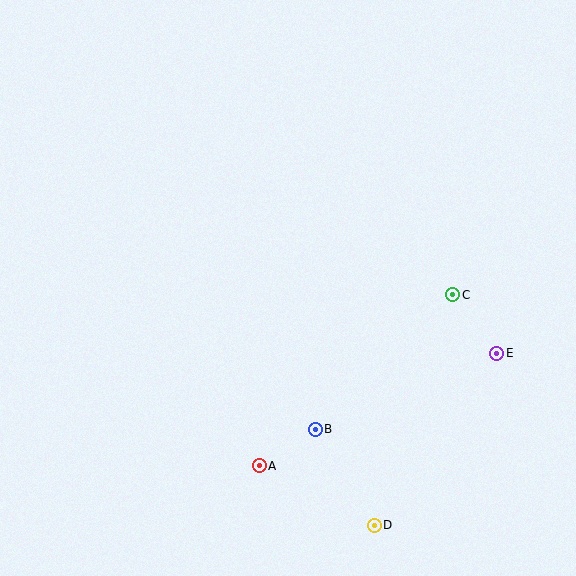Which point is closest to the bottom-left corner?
Point A is closest to the bottom-left corner.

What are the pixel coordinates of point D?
Point D is at (374, 525).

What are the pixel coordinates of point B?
Point B is at (315, 429).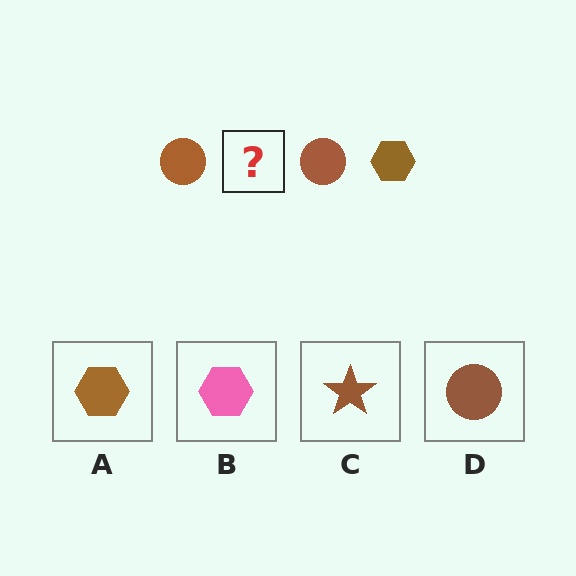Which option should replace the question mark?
Option A.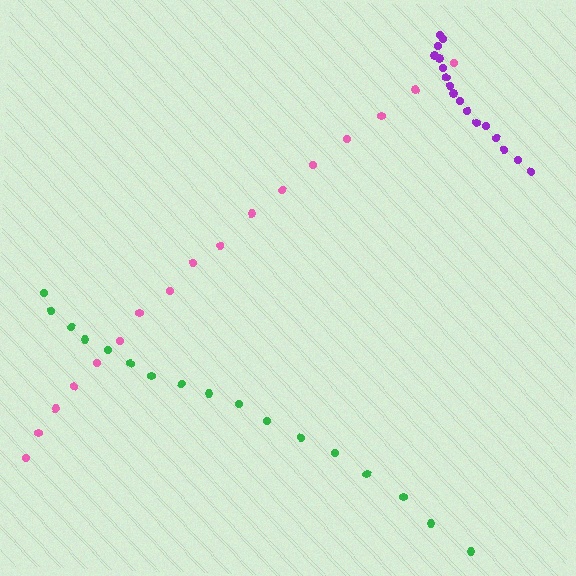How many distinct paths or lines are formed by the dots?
There are 3 distinct paths.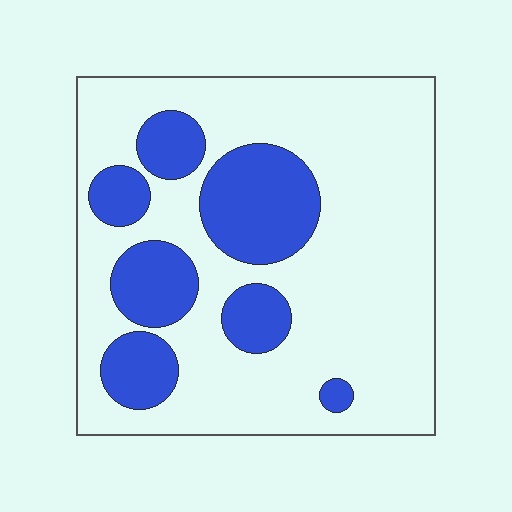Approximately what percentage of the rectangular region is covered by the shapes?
Approximately 25%.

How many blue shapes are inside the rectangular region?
7.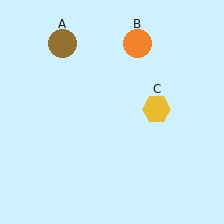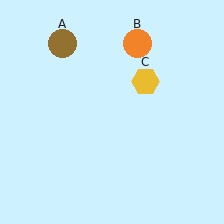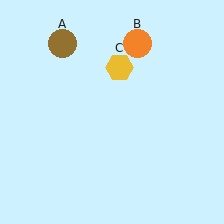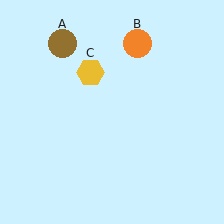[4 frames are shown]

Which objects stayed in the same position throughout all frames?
Brown circle (object A) and orange circle (object B) remained stationary.